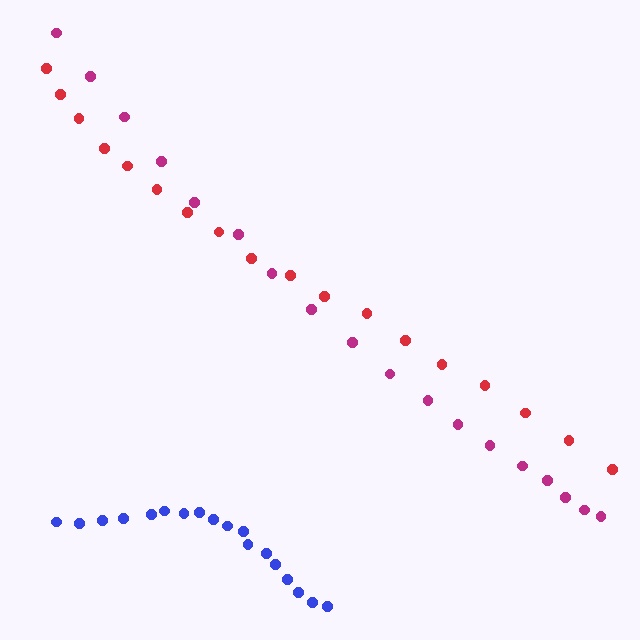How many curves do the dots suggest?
There are 3 distinct paths.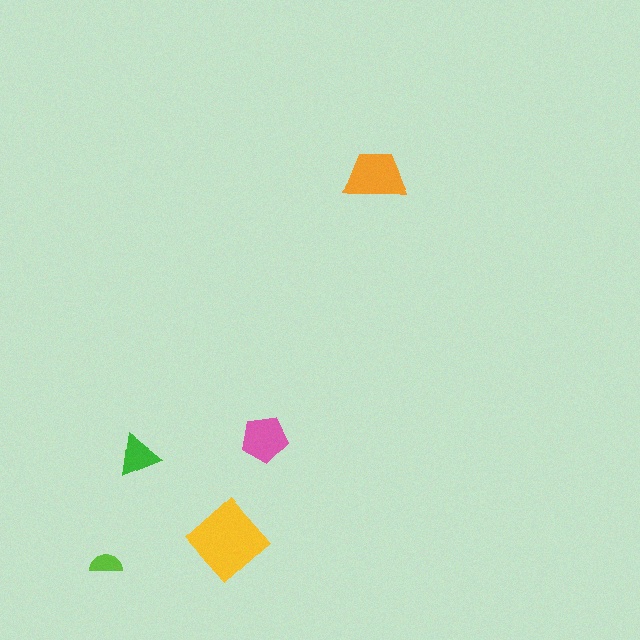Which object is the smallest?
The lime semicircle.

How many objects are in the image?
There are 5 objects in the image.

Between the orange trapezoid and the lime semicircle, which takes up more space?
The orange trapezoid.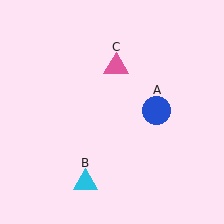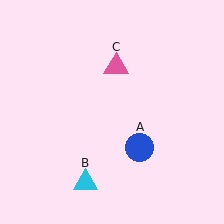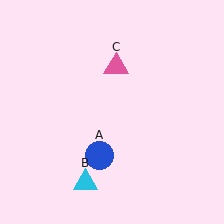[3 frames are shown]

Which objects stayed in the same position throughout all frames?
Cyan triangle (object B) and pink triangle (object C) remained stationary.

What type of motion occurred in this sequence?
The blue circle (object A) rotated clockwise around the center of the scene.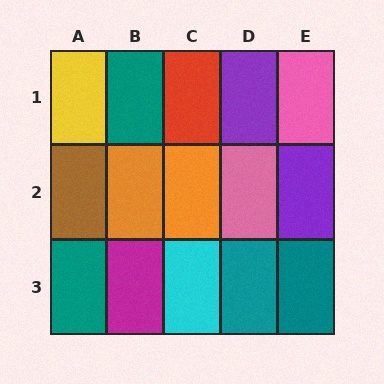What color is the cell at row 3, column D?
Teal.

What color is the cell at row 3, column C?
Cyan.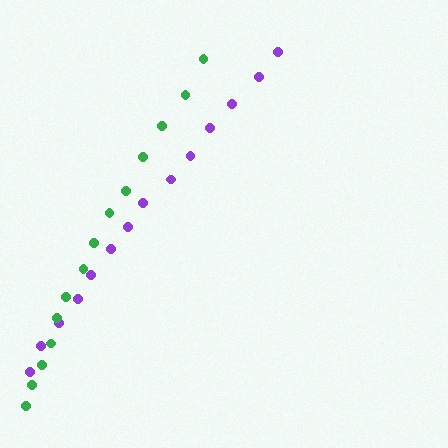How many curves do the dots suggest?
There are 2 distinct paths.